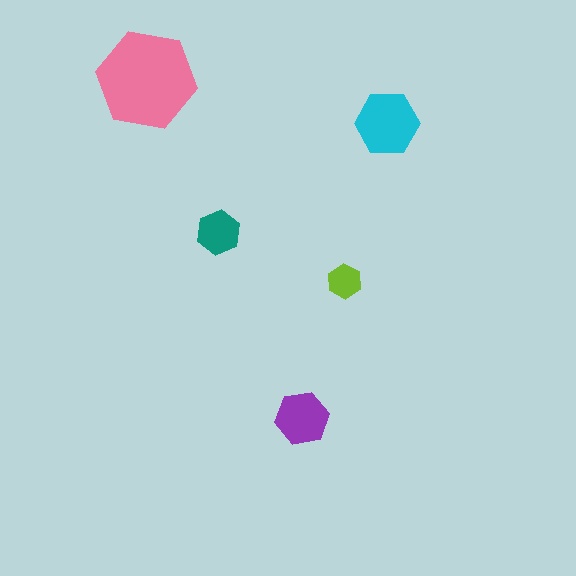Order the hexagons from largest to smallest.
the pink one, the cyan one, the purple one, the teal one, the lime one.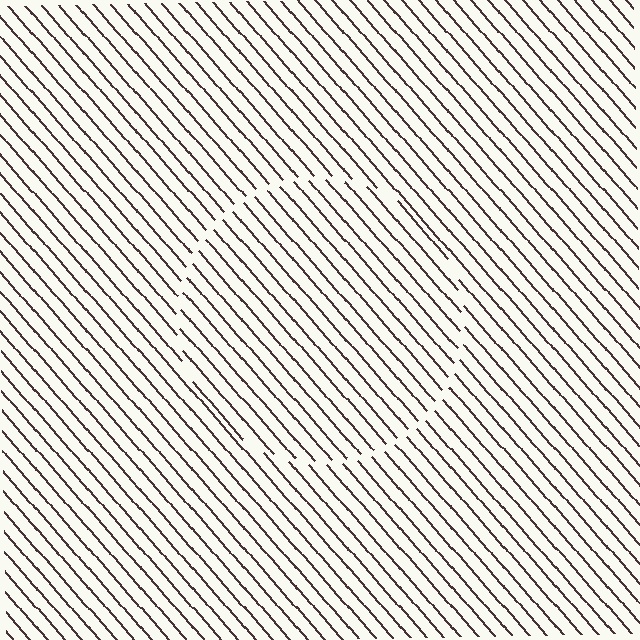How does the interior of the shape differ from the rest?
The interior of the shape contains the same grating, shifted by half a period — the contour is defined by the phase discontinuity where line-ends from the inner and outer gratings abut.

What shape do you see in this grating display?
An illusory circle. The interior of the shape contains the same grating, shifted by half a period — the contour is defined by the phase discontinuity where line-ends from the inner and outer gratings abut.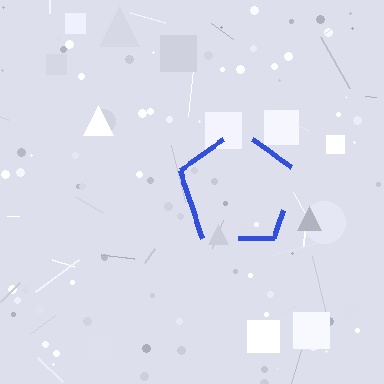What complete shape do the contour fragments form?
The contour fragments form a pentagon.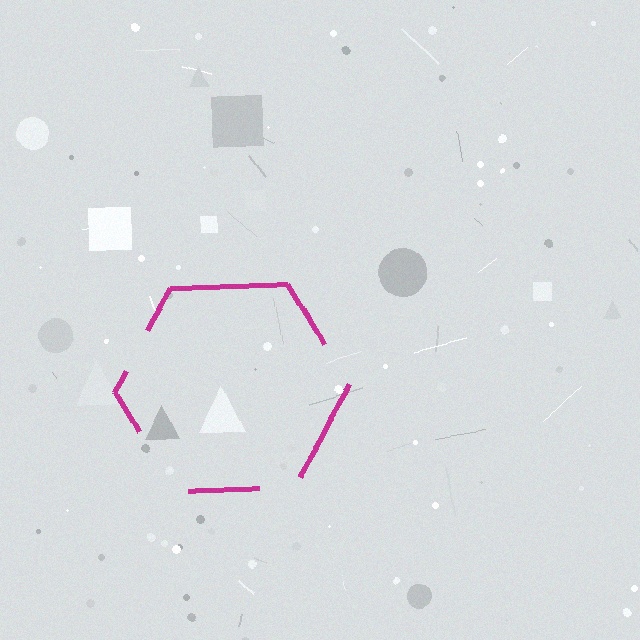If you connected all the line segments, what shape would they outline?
They would outline a hexagon.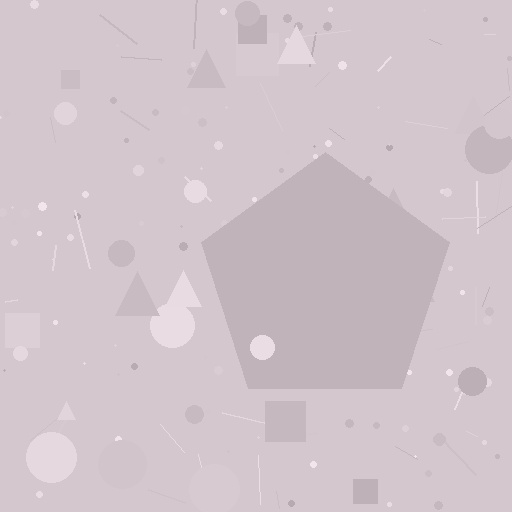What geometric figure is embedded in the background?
A pentagon is embedded in the background.